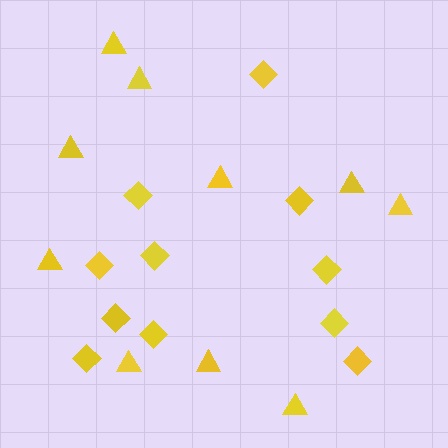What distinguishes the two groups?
There are 2 groups: one group of diamonds (11) and one group of triangles (10).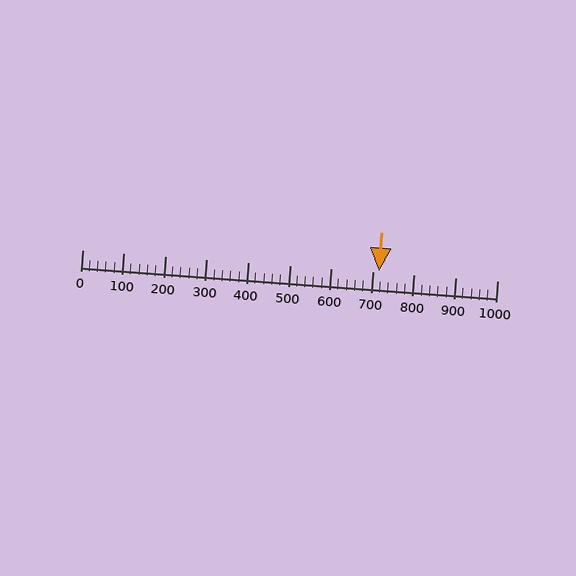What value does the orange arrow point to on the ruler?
The orange arrow points to approximately 716.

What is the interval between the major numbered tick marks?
The major tick marks are spaced 100 units apart.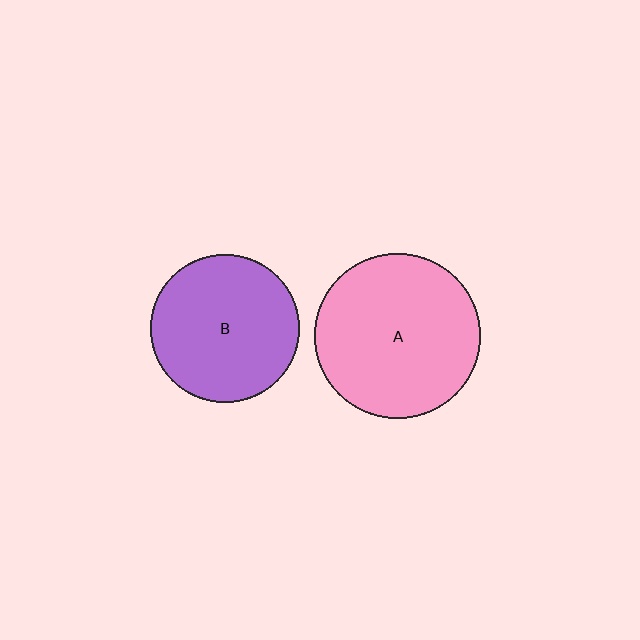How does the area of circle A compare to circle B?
Approximately 1.2 times.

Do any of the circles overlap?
No, none of the circles overlap.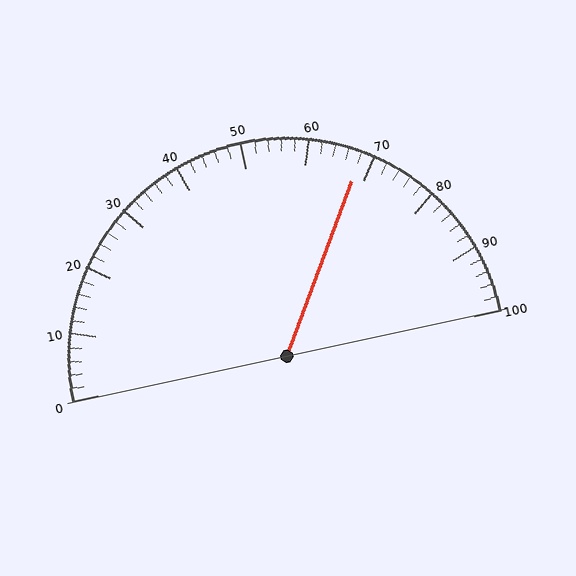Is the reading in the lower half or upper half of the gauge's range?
The reading is in the upper half of the range (0 to 100).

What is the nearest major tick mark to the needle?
The nearest major tick mark is 70.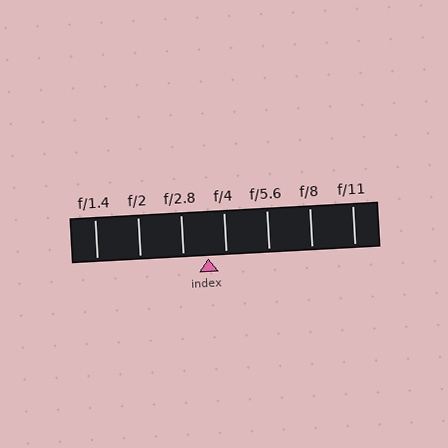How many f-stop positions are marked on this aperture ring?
There are 7 f-stop positions marked.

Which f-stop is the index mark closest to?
The index mark is closest to f/4.